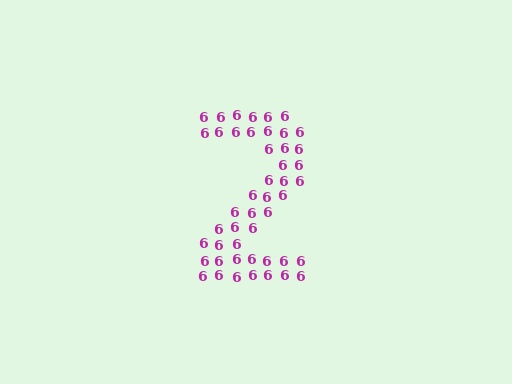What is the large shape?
The large shape is the digit 2.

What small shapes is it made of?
It is made of small digit 6's.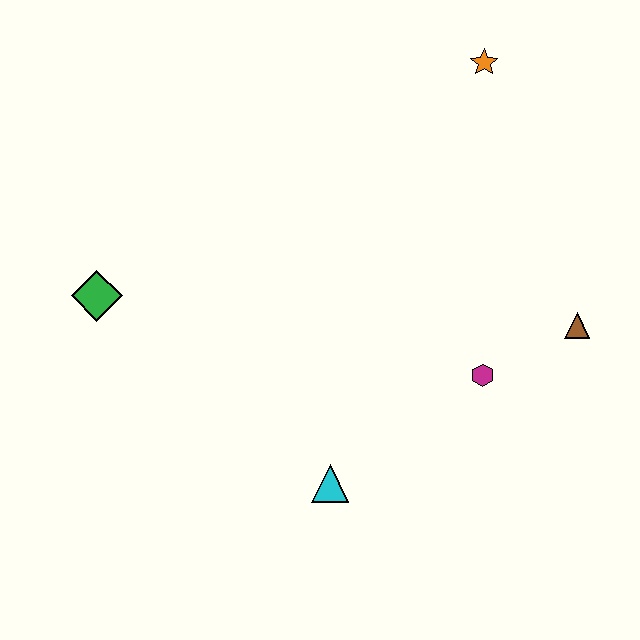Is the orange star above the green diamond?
Yes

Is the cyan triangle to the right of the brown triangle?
No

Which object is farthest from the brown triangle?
The green diamond is farthest from the brown triangle.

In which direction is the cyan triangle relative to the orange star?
The cyan triangle is below the orange star.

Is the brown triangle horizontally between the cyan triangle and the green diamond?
No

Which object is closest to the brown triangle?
The magenta hexagon is closest to the brown triangle.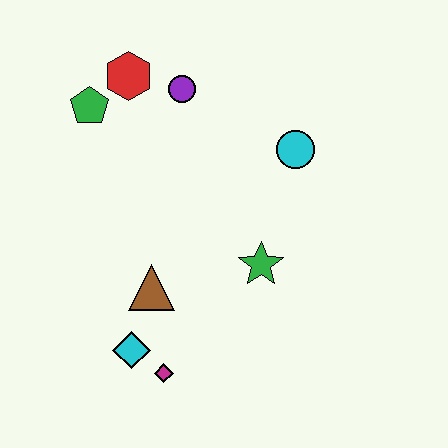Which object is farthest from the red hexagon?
The magenta diamond is farthest from the red hexagon.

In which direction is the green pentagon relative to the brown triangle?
The green pentagon is above the brown triangle.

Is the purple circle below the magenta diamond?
No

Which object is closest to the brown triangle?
The cyan diamond is closest to the brown triangle.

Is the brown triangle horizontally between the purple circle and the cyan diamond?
Yes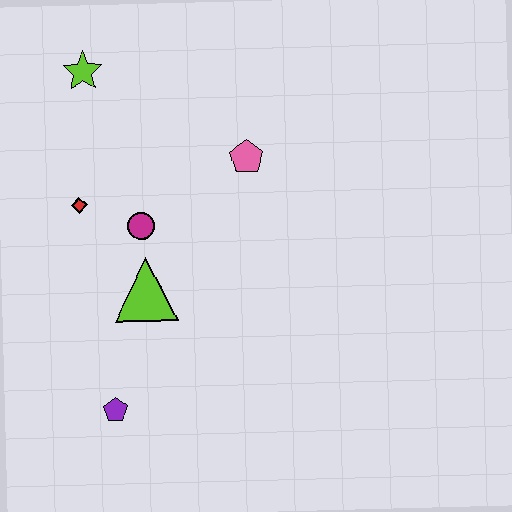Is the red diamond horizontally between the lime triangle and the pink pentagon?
No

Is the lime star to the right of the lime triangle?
No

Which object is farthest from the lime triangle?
The lime star is farthest from the lime triangle.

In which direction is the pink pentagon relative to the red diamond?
The pink pentagon is to the right of the red diamond.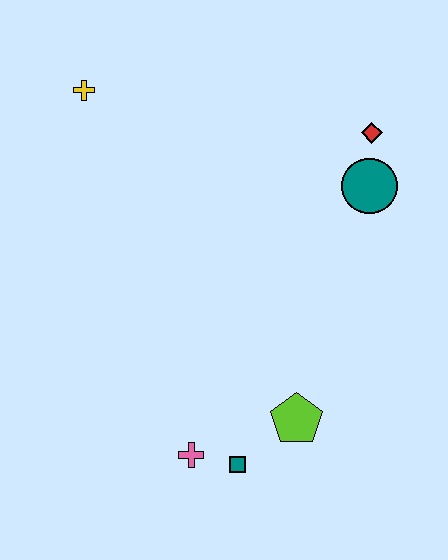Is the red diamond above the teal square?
Yes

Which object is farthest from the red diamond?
The pink cross is farthest from the red diamond.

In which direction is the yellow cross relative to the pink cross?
The yellow cross is above the pink cross.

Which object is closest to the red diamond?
The teal circle is closest to the red diamond.